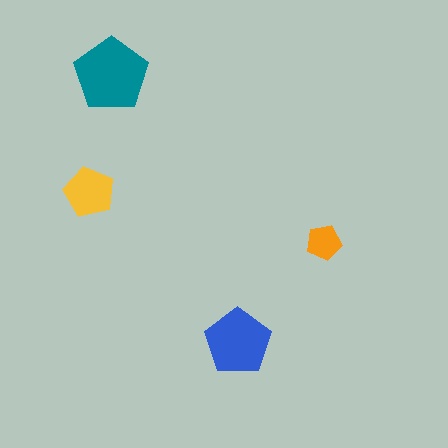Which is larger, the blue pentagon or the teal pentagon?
The teal one.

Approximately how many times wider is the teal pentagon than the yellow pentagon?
About 1.5 times wider.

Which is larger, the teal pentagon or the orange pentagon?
The teal one.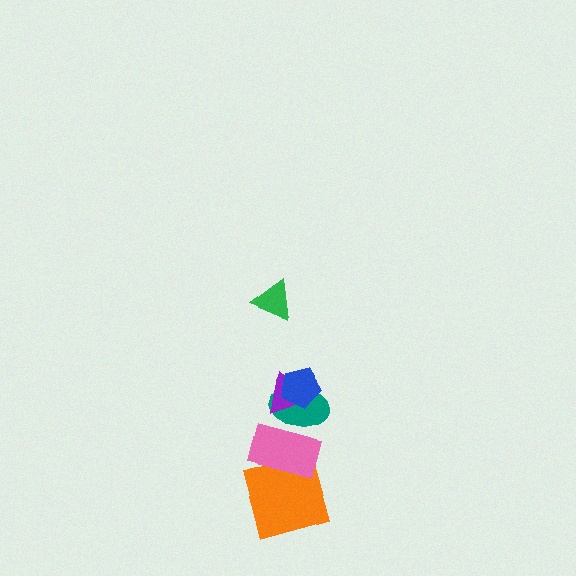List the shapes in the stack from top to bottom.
From top to bottom: the green triangle, the blue pentagon, the purple triangle, the teal ellipse, the pink rectangle, the orange square.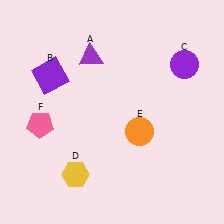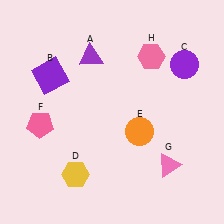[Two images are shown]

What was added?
A pink triangle (G), a pink hexagon (H) were added in Image 2.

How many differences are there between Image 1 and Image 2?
There are 2 differences between the two images.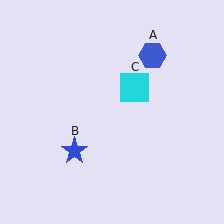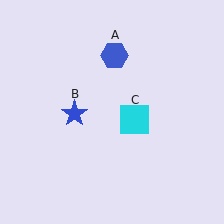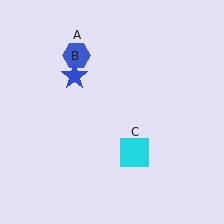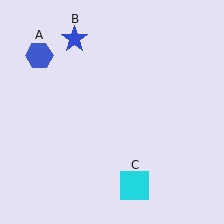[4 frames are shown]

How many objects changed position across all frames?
3 objects changed position: blue hexagon (object A), blue star (object B), cyan square (object C).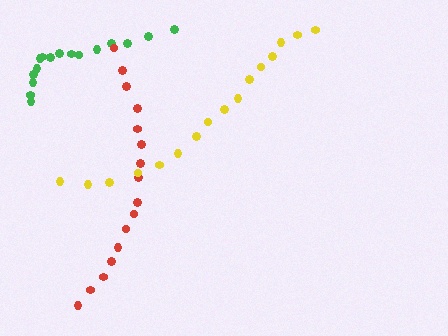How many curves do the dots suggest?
There are 3 distinct paths.